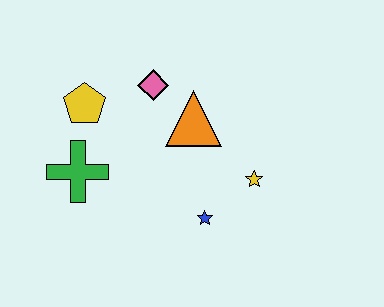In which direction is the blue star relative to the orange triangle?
The blue star is below the orange triangle.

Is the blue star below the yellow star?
Yes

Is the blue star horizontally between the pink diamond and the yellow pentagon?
No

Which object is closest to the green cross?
The yellow pentagon is closest to the green cross.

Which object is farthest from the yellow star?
The yellow pentagon is farthest from the yellow star.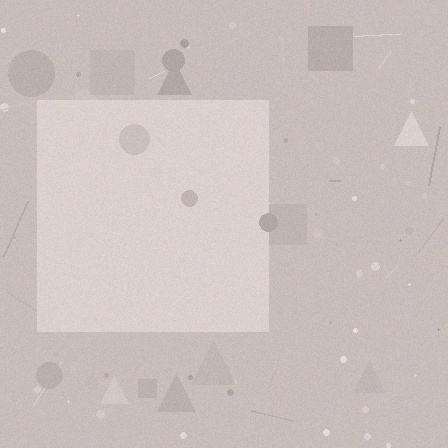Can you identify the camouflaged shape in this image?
The camouflaged shape is a square.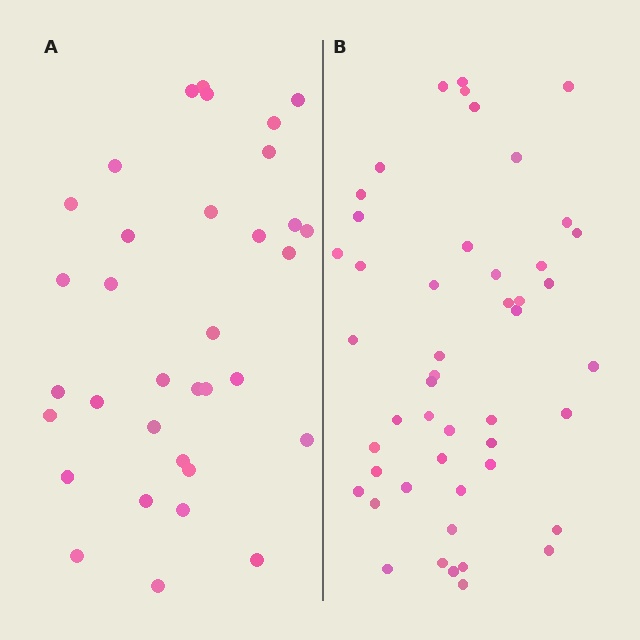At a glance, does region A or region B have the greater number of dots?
Region B (the right region) has more dots.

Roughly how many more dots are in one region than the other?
Region B has approximately 15 more dots than region A.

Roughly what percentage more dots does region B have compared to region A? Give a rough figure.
About 40% more.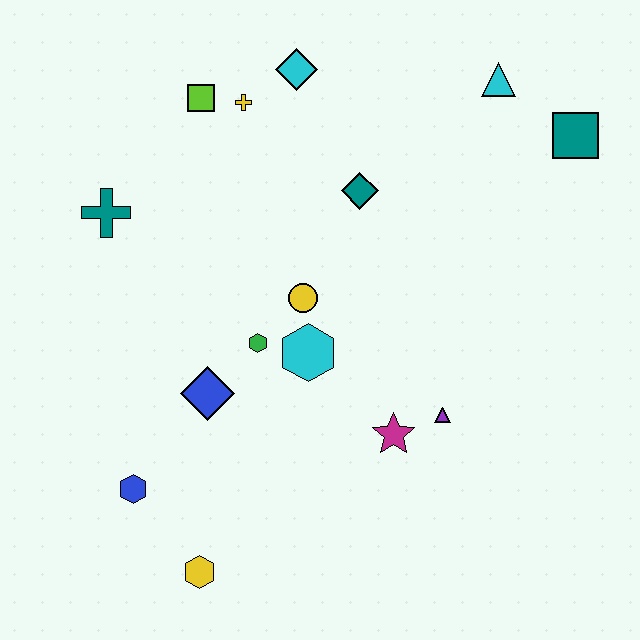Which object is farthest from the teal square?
The yellow hexagon is farthest from the teal square.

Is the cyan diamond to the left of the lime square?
No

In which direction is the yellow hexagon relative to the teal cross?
The yellow hexagon is below the teal cross.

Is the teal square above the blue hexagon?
Yes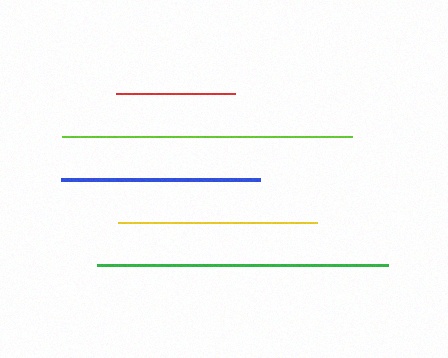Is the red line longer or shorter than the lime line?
The lime line is longer than the red line.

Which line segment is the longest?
The green line is the longest at approximately 292 pixels.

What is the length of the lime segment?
The lime segment is approximately 291 pixels long.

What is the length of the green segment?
The green segment is approximately 292 pixels long.